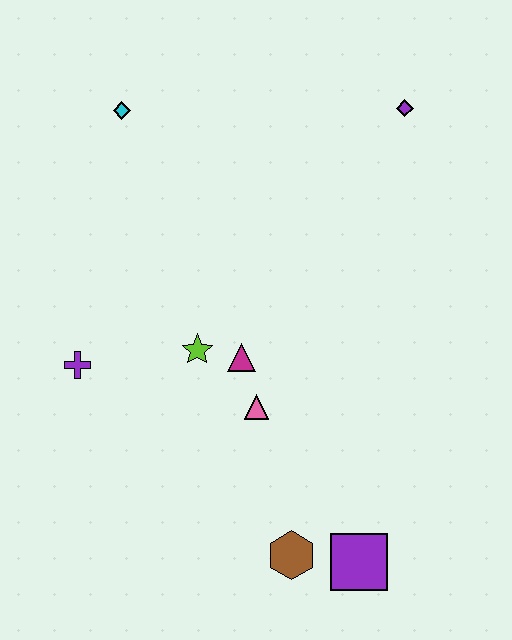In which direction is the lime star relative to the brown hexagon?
The lime star is above the brown hexagon.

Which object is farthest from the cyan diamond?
The purple square is farthest from the cyan diamond.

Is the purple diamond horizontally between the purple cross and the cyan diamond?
No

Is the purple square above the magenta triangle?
No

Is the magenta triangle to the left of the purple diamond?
Yes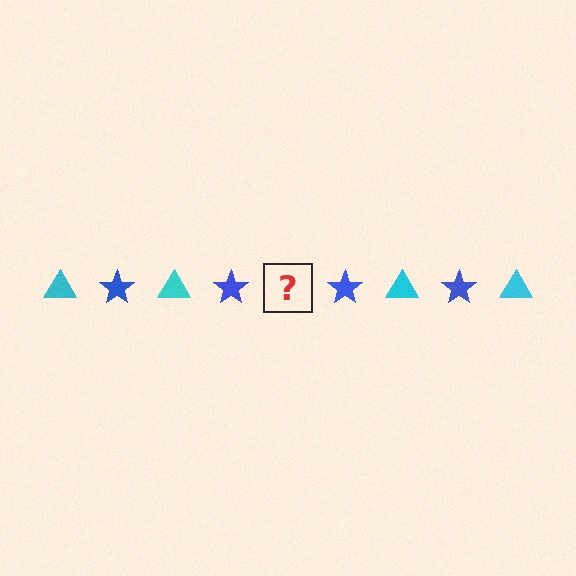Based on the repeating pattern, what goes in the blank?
The blank should be a cyan triangle.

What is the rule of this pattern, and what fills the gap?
The rule is that the pattern alternates between cyan triangle and blue star. The gap should be filled with a cyan triangle.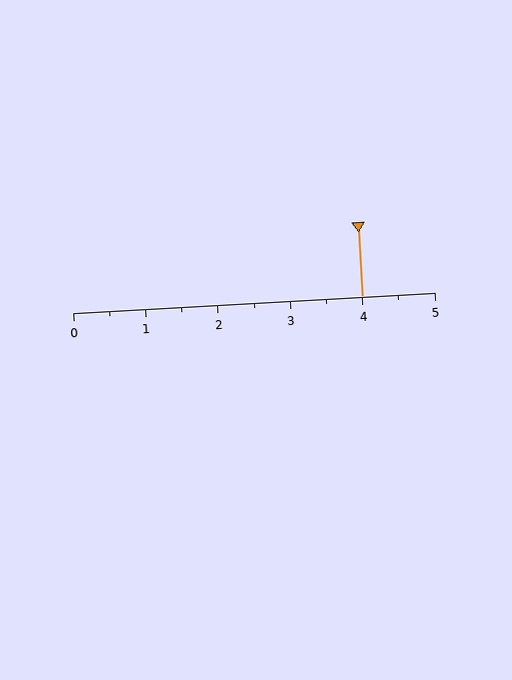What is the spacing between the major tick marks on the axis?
The major ticks are spaced 1 apart.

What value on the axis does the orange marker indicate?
The marker indicates approximately 4.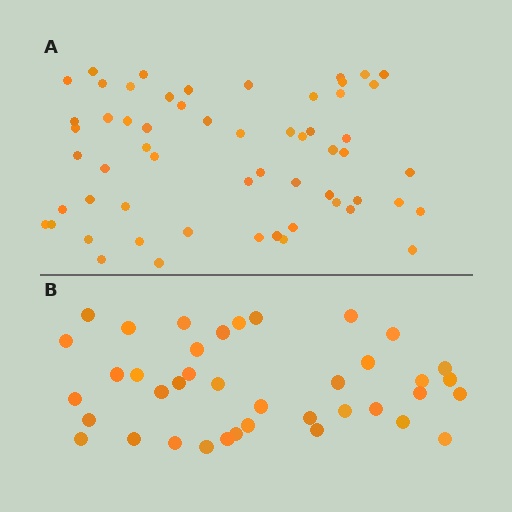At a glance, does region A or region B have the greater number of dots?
Region A (the top region) has more dots.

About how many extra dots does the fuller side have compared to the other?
Region A has approximately 20 more dots than region B.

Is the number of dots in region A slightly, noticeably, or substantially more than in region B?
Region A has substantially more. The ratio is roughly 1.5 to 1.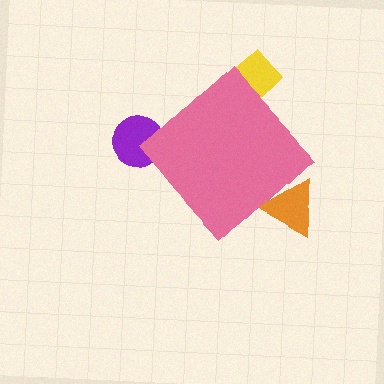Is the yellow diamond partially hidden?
Yes, the yellow diamond is partially hidden behind the pink diamond.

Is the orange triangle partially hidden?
Yes, the orange triangle is partially hidden behind the pink diamond.